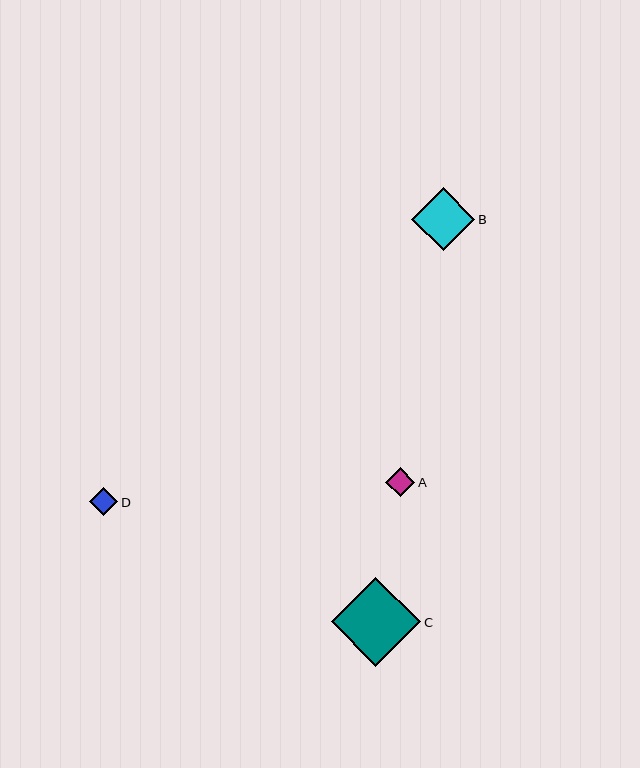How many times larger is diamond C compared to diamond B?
Diamond C is approximately 1.4 times the size of diamond B.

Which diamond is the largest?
Diamond C is the largest with a size of approximately 89 pixels.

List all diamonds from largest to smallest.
From largest to smallest: C, B, A, D.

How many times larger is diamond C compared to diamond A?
Diamond C is approximately 3.1 times the size of diamond A.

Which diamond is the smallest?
Diamond D is the smallest with a size of approximately 28 pixels.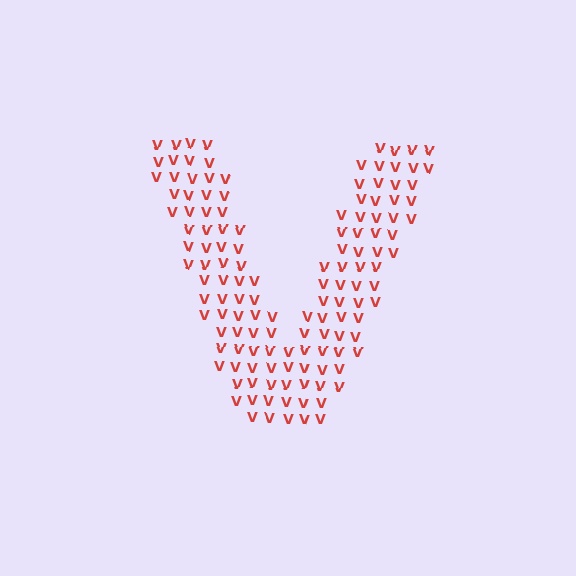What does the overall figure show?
The overall figure shows the letter V.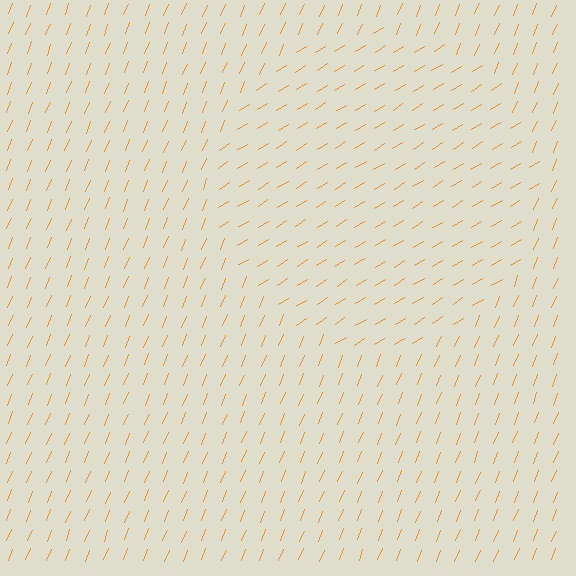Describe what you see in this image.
The image is filled with small orange line segments. A circle region in the image has lines oriented differently from the surrounding lines, creating a visible texture boundary.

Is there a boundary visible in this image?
Yes, there is a texture boundary formed by a change in line orientation.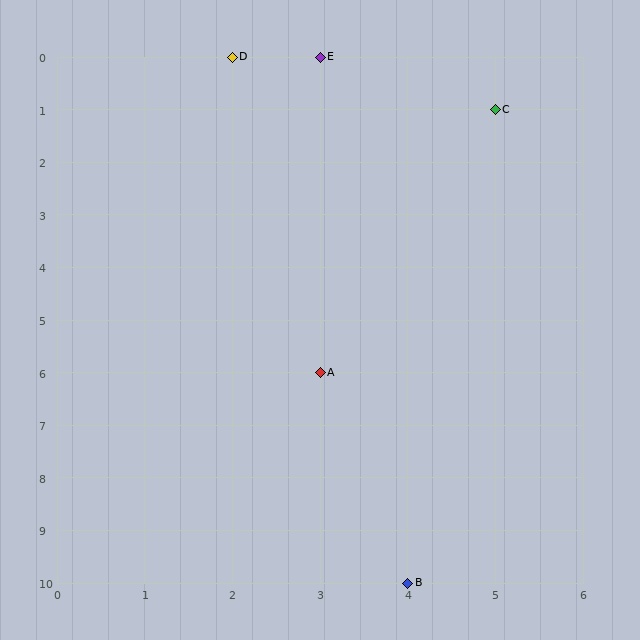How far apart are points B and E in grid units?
Points B and E are 1 column and 10 rows apart (about 10.0 grid units diagonally).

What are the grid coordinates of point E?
Point E is at grid coordinates (3, 0).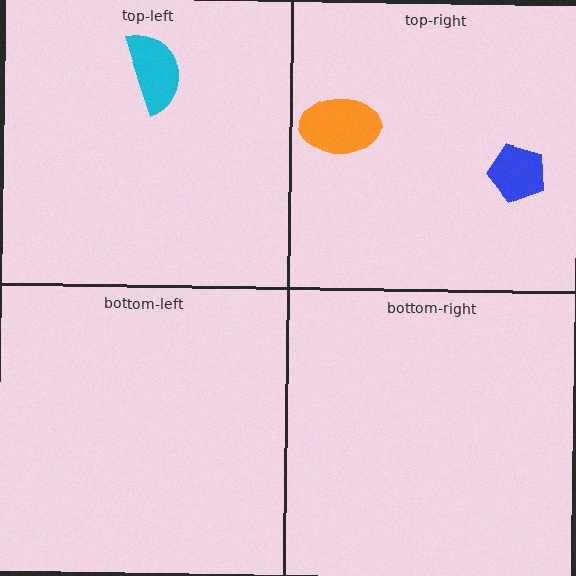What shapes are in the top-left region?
The cyan semicircle.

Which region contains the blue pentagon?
The top-right region.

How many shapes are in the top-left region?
1.